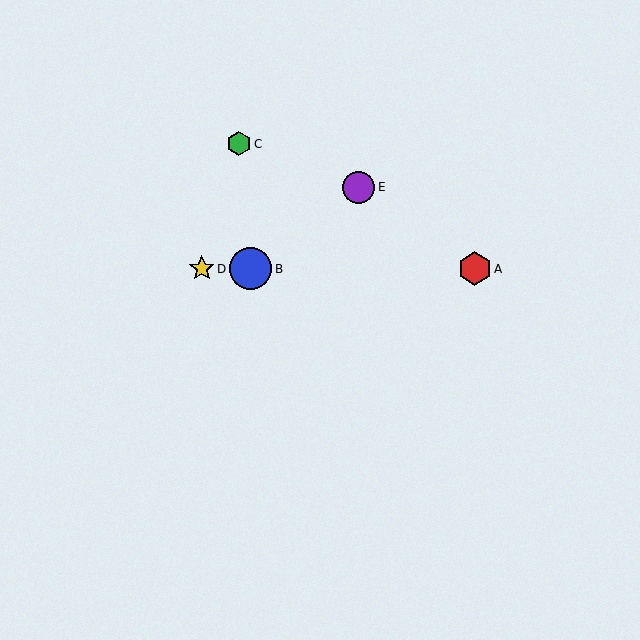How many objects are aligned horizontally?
3 objects (A, B, D) are aligned horizontally.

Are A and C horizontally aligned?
No, A is at y≈269 and C is at y≈144.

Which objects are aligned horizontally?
Objects A, B, D are aligned horizontally.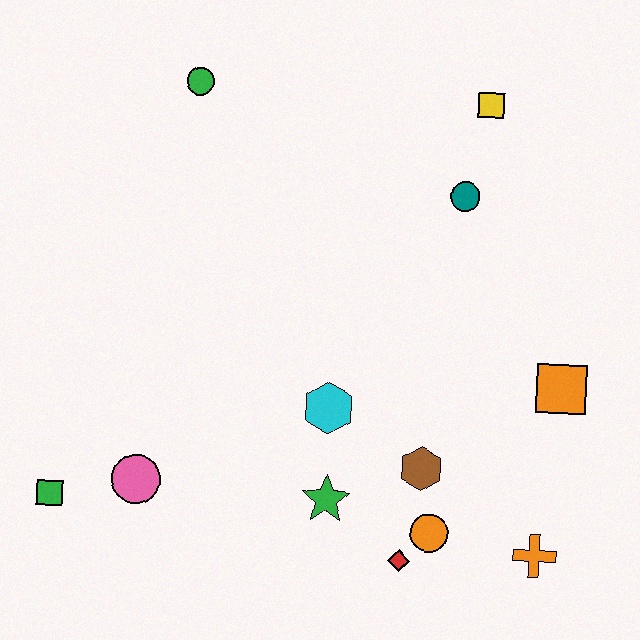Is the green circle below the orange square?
No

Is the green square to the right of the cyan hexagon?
No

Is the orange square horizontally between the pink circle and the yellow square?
No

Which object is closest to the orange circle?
The red diamond is closest to the orange circle.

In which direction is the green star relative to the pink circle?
The green star is to the right of the pink circle.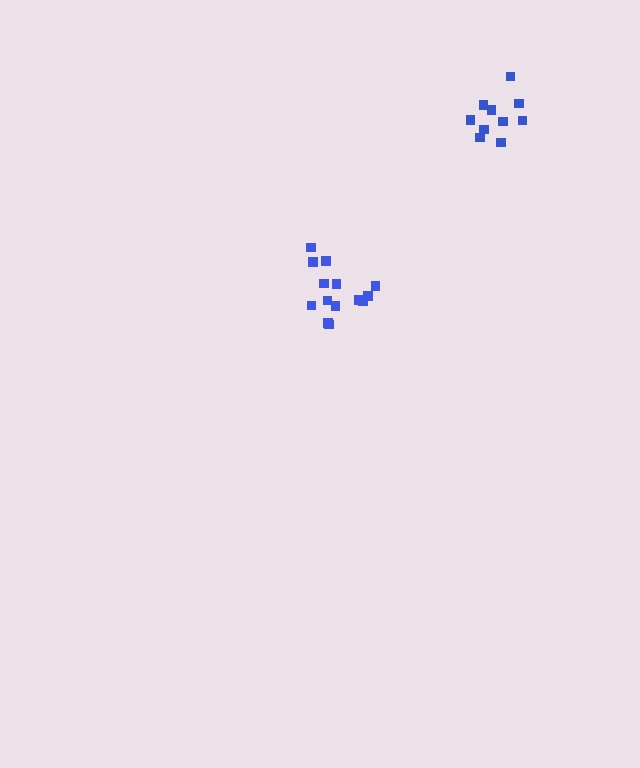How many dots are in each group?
Group 1: 11 dots, Group 2: 14 dots (25 total).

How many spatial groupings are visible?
There are 2 spatial groupings.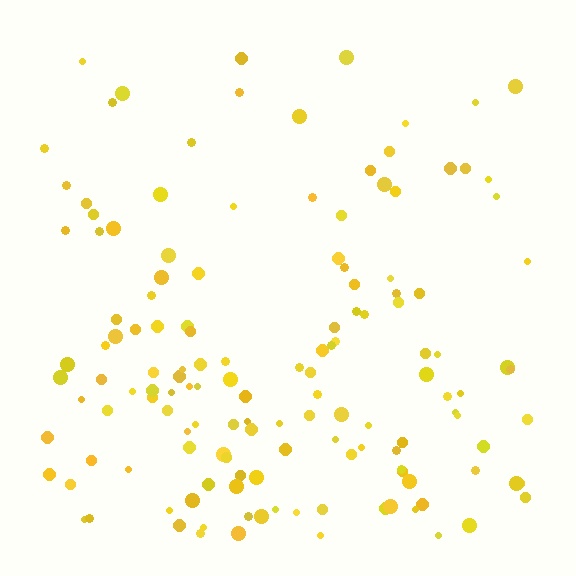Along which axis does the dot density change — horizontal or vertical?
Vertical.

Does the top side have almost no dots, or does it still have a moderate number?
Still a moderate number, just noticeably fewer than the bottom.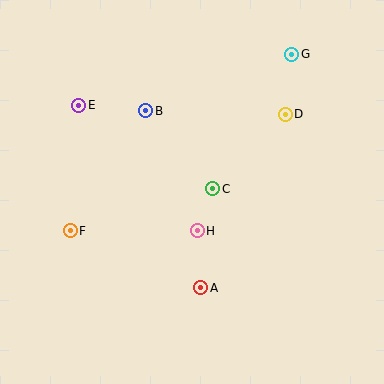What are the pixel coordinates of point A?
Point A is at (201, 288).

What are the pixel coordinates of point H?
Point H is at (197, 231).